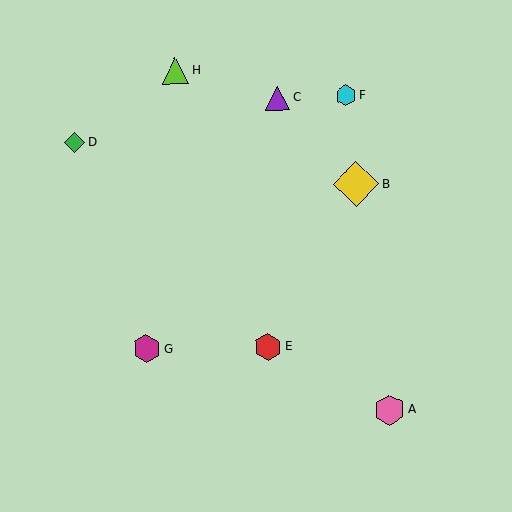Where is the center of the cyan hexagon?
The center of the cyan hexagon is at (346, 95).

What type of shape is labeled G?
Shape G is a magenta hexagon.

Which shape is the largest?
The yellow diamond (labeled B) is the largest.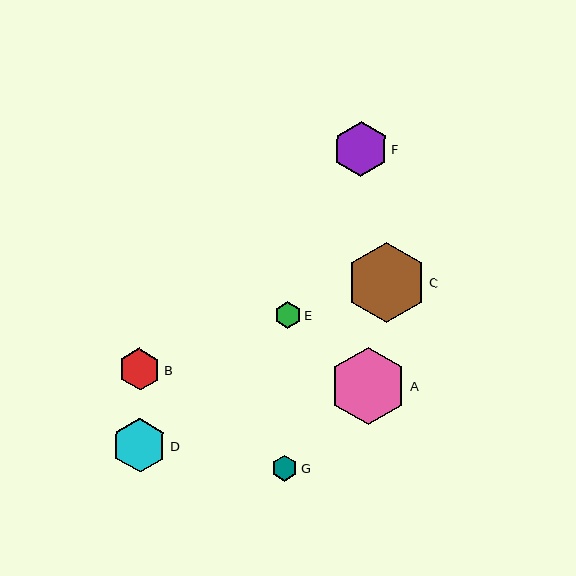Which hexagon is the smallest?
Hexagon G is the smallest with a size of approximately 26 pixels.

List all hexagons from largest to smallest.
From largest to smallest: C, A, F, D, B, E, G.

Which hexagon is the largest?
Hexagon C is the largest with a size of approximately 80 pixels.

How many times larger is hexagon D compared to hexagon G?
Hexagon D is approximately 2.1 times the size of hexagon G.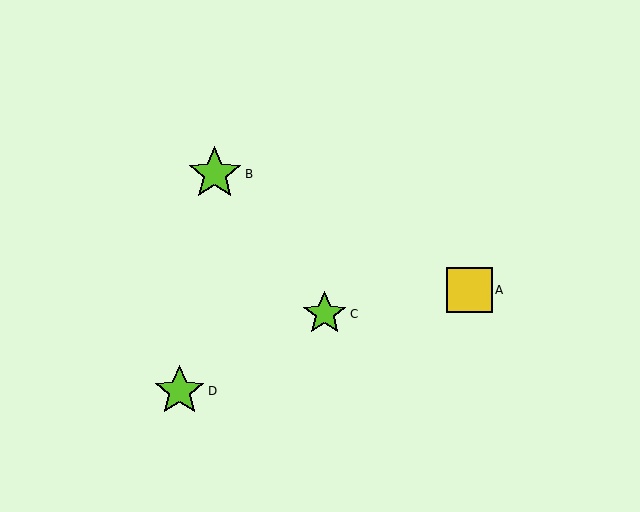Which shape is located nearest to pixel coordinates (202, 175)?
The lime star (labeled B) at (215, 174) is nearest to that location.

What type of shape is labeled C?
Shape C is a lime star.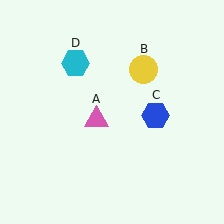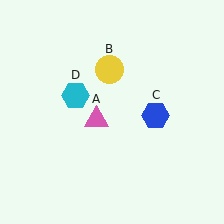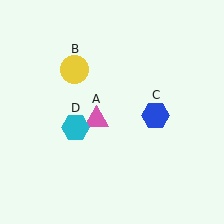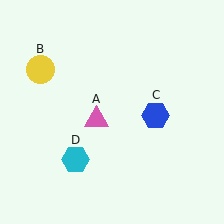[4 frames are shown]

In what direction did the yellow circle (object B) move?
The yellow circle (object B) moved left.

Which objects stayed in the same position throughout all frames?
Pink triangle (object A) and blue hexagon (object C) remained stationary.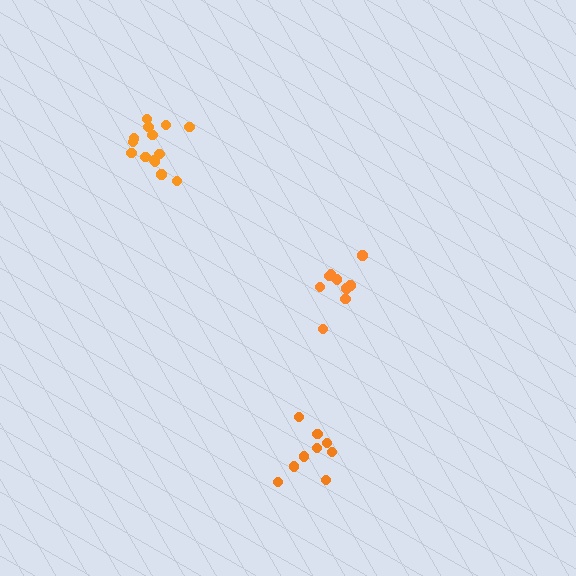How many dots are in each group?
Group 1: 9 dots, Group 2: 9 dots, Group 3: 14 dots (32 total).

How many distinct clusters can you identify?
There are 3 distinct clusters.